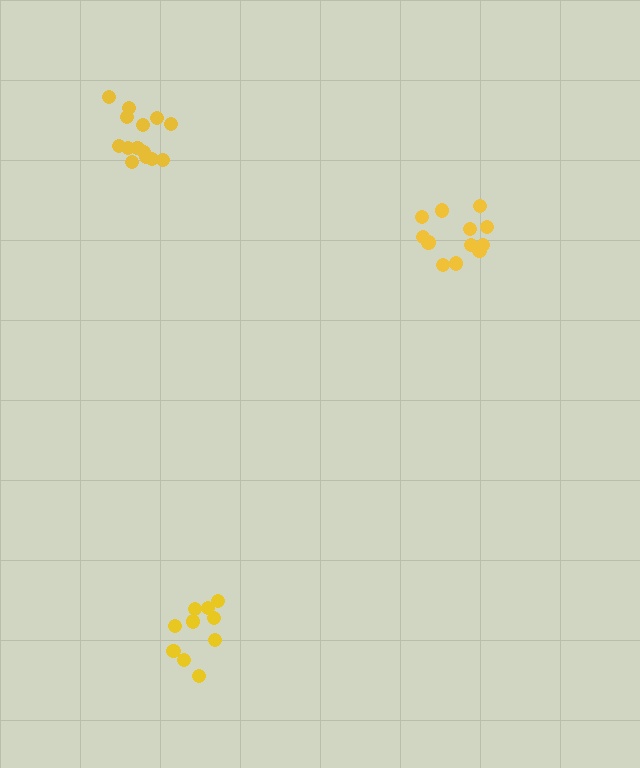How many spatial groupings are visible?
There are 3 spatial groupings.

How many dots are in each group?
Group 1: 10 dots, Group 2: 14 dots, Group 3: 12 dots (36 total).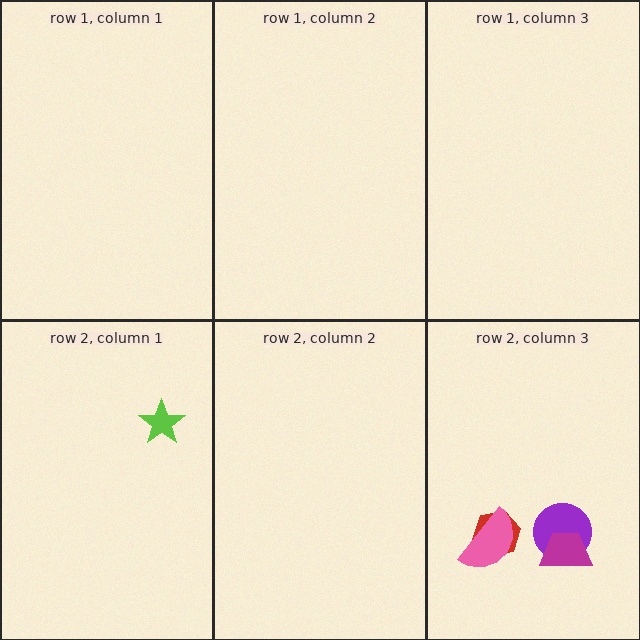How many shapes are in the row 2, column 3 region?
4.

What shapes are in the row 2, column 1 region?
The lime star.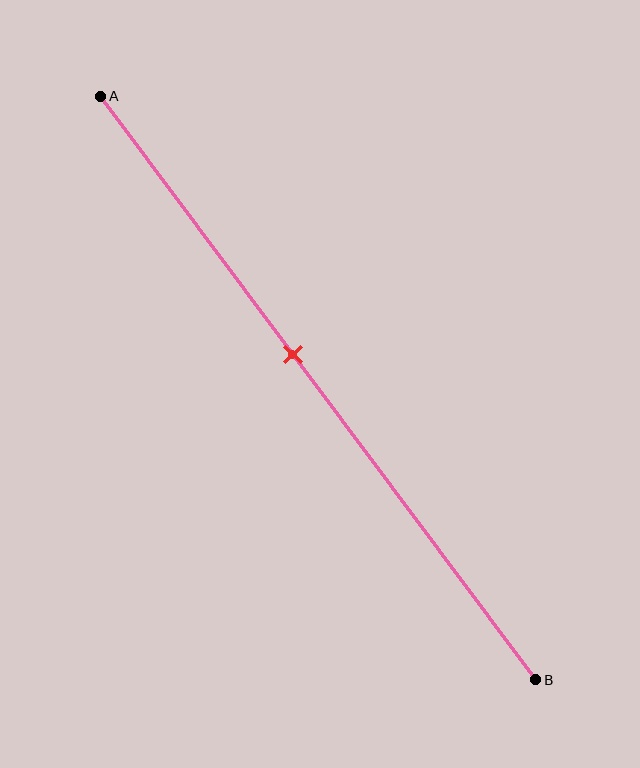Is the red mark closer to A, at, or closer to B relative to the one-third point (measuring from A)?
The red mark is closer to point B than the one-third point of segment AB.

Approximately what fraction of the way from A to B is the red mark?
The red mark is approximately 45% of the way from A to B.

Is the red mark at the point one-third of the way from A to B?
No, the mark is at about 45% from A, not at the 33% one-third point.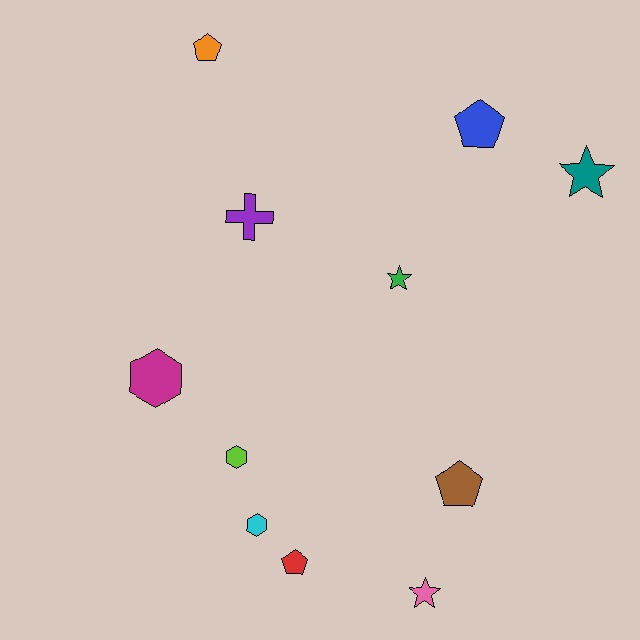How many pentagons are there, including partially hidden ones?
There are 4 pentagons.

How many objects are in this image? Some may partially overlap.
There are 11 objects.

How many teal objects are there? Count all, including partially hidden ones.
There is 1 teal object.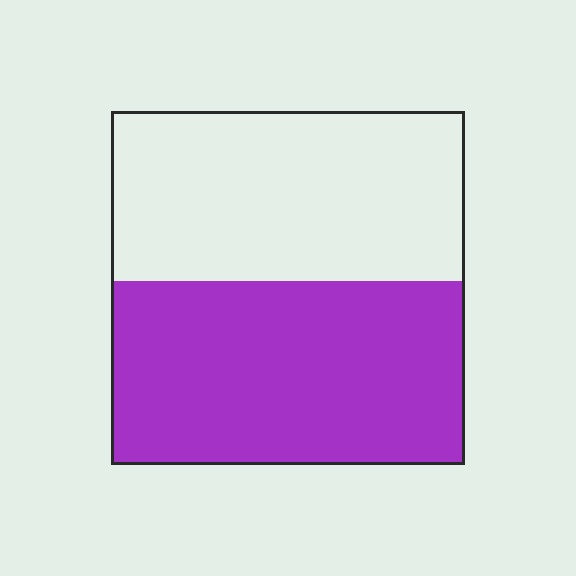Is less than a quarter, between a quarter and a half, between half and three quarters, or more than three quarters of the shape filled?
Between half and three quarters.